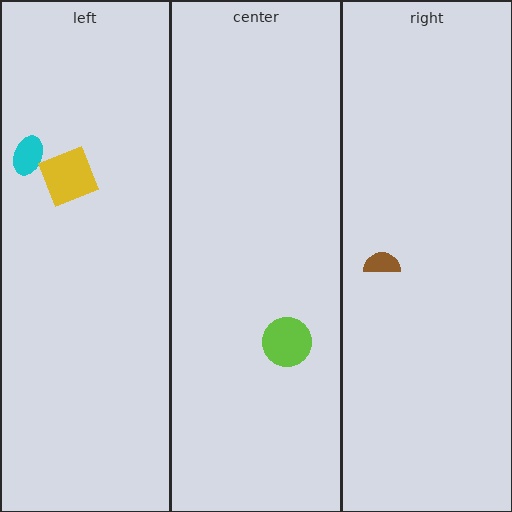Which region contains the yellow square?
The left region.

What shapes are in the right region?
The brown semicircle.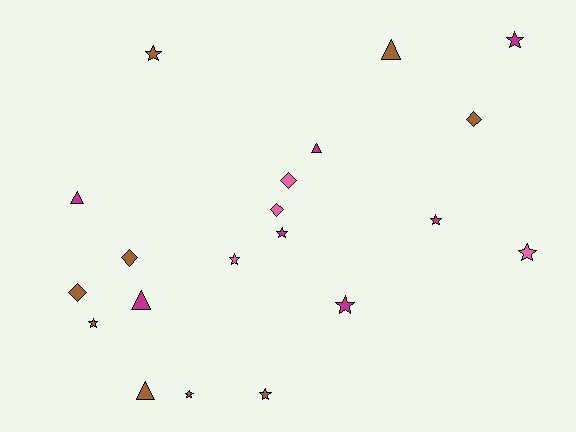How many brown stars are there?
There are 4 brown stars.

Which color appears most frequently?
Brown, with 9 objects.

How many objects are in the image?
There are 20 objects.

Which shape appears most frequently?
Star, with 10 objects.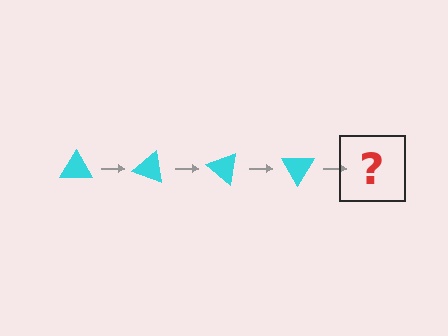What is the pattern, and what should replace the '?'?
The pattern is that the triangle rotates 20 degrees each step. The '?' should be a cyan triangle rotated 80 degrees.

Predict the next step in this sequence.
The next step is a cyan triangle rotated 80 degrees.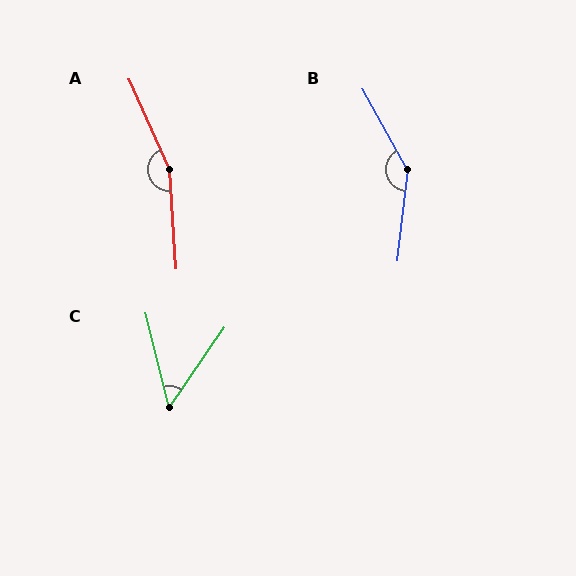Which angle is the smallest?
C, at approximately 49 degrees.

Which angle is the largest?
A, at approximately 160 degrees.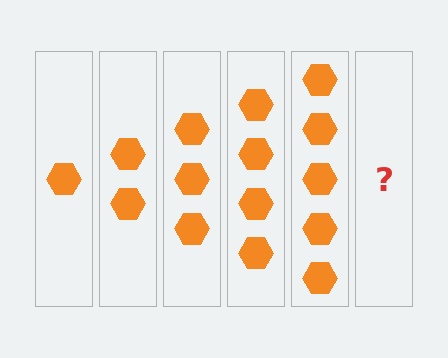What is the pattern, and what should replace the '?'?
The pattern is that each step adds one more hexagon. The '?' should be 6 hexagons.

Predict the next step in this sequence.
The next step is 6 hexagons.